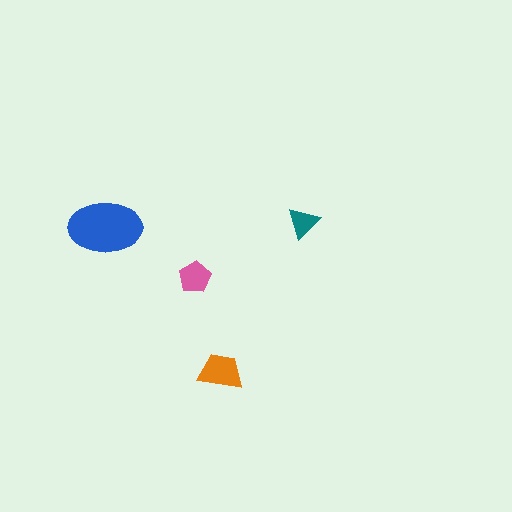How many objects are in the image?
There are 4 objects in the image.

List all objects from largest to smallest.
The blue ellipse, the orange trapezoid, the pink pentagon, the teal triangle.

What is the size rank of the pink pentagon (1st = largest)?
3rd.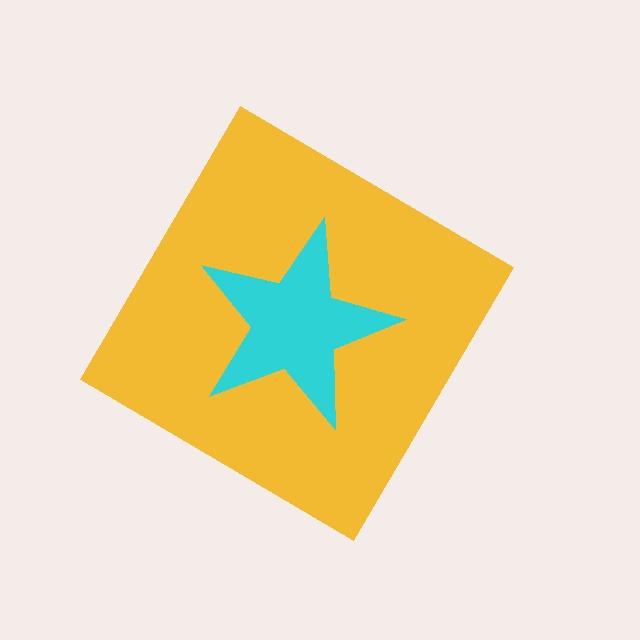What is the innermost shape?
The cyan star.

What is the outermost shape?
The yellow diamond.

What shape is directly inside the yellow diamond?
The cyan star.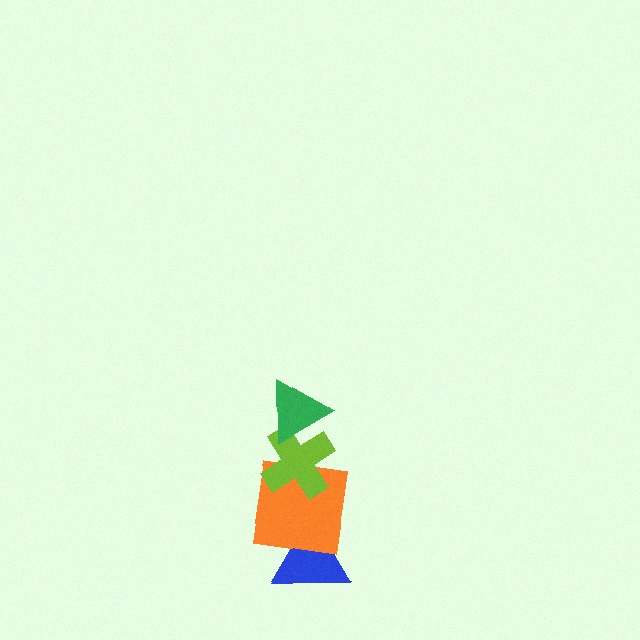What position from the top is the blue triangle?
The blue triangle is 4th from the top.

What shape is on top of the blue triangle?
The orange square is on top of the blue triangle.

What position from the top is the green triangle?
The green triangle is 1st from the top.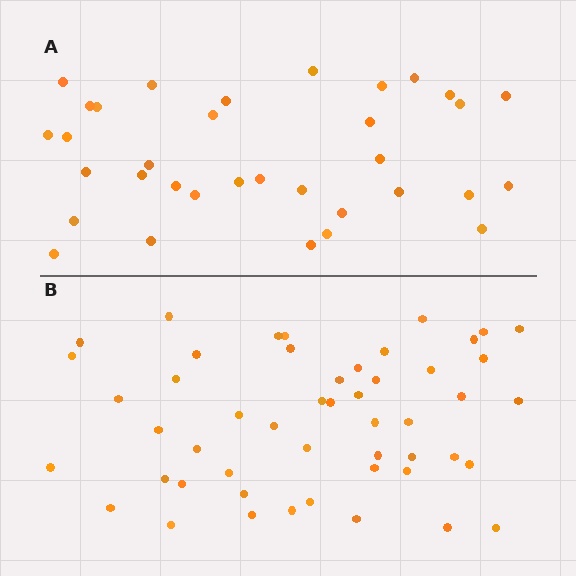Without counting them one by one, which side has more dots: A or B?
Region B (the bottom region) has more dots.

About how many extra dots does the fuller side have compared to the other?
Region B has approximately 15 more dots than region A.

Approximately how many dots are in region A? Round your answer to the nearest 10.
About 30 dots. (The exact count is 34, which rounds to 30.)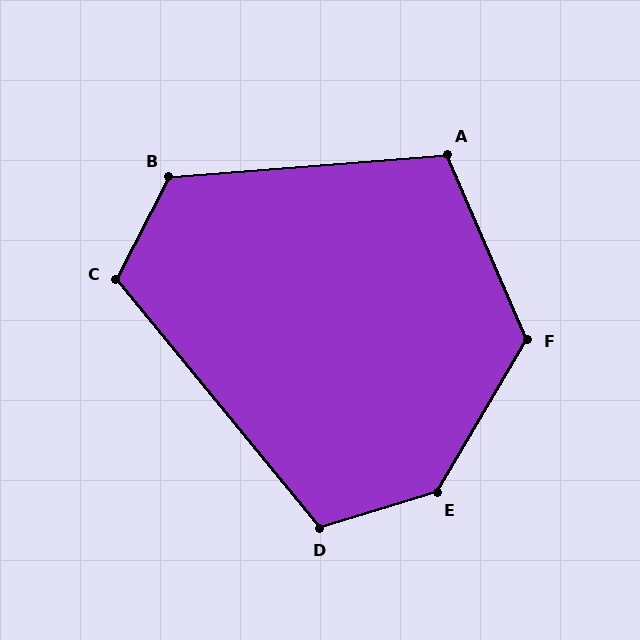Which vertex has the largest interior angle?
E, at approximately 138 degrees.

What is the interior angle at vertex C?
Approximately 113 degrees (obtuse).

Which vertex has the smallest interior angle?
A, at approximately 109 degrees.